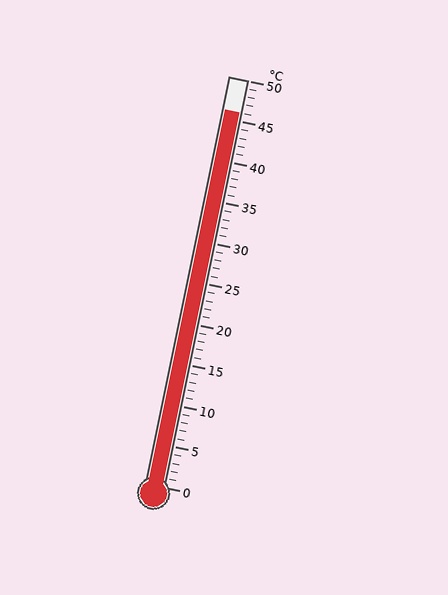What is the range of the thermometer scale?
The thermometer scale ranges from 0°C to 50°C.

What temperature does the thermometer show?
The thermometer shows approximately 46°C.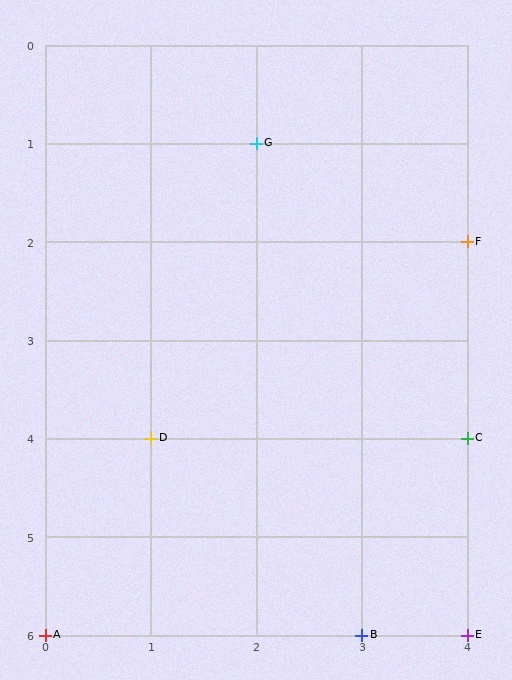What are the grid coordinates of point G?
Point G is at grid coordinates (2, 1).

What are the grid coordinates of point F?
Point F is at grid coordinates (4, 2).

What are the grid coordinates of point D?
Point D is at grid coordinates (1, 4).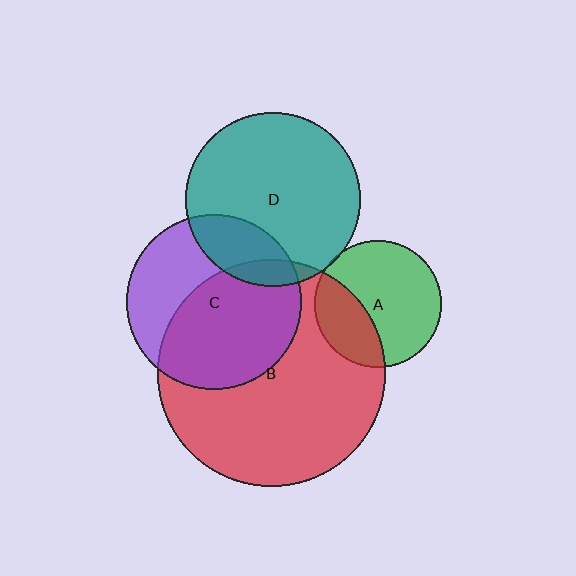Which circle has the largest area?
Circle B (red).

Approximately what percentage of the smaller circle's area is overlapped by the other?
Approximately 5%.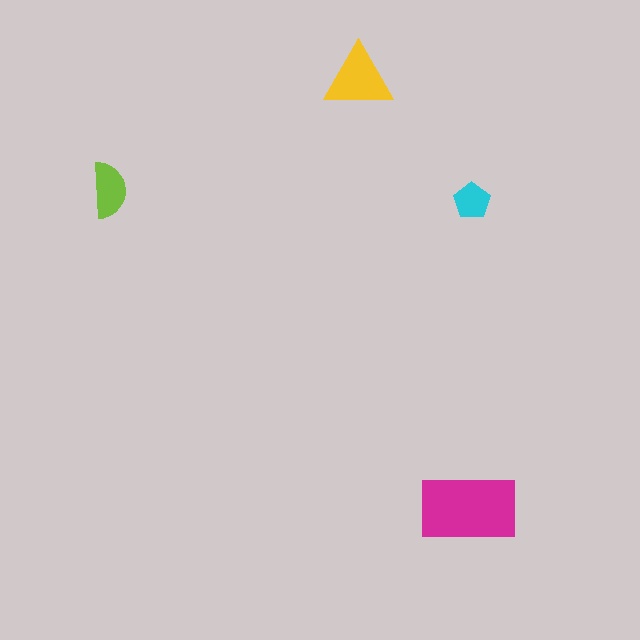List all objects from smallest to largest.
The cyan pentagon, the lime semicircle, the yellow triangle, the magenta rectangle.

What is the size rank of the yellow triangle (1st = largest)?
2nd.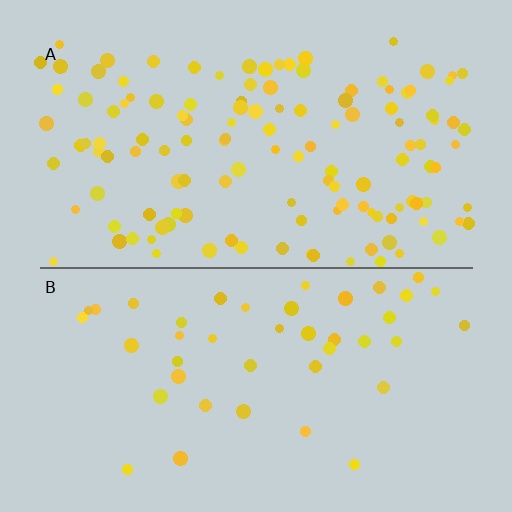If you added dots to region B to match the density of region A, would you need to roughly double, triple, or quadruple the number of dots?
Approximately triple.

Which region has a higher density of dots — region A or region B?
A (the top).